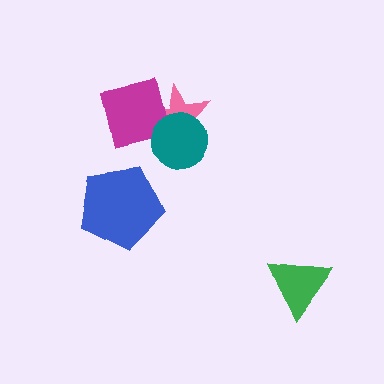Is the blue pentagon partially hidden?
No, no other shape covers it.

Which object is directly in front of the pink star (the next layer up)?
The magenta square is directly in front of the pink star.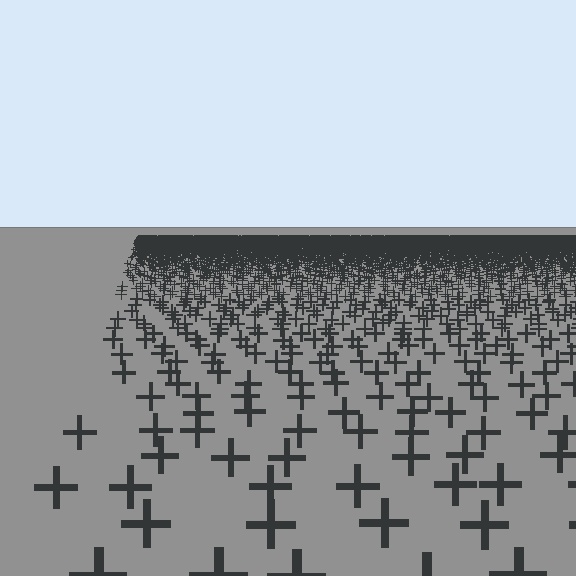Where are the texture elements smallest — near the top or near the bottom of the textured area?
Near the top.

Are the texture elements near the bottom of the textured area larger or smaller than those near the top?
Larger. Near the bottom, elements are closer to the viewer and appear at a bigger on-screen size.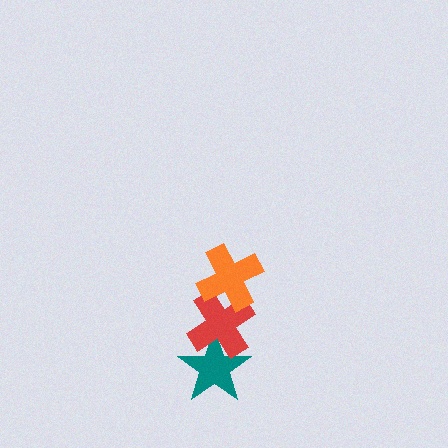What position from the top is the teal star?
The teal star is 3rd from the top.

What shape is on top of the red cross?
The orange cross is on top of the red cross.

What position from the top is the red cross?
The red cross is 2nd from the top.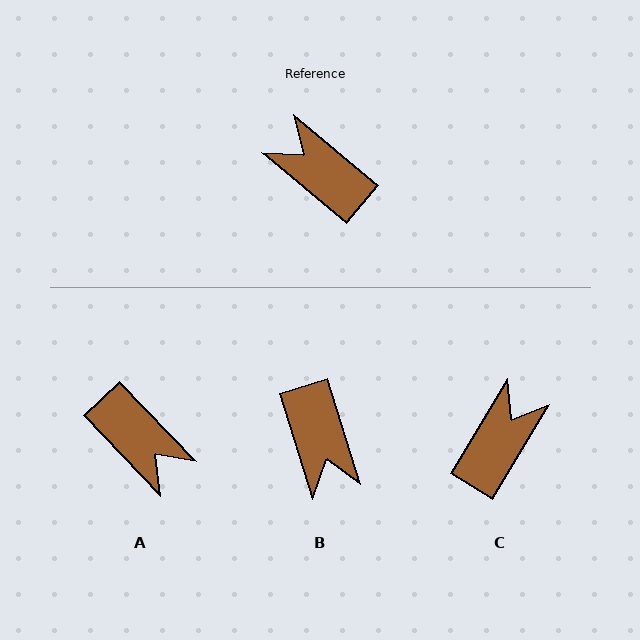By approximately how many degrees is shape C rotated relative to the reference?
Approximately 81 degrees clockwise.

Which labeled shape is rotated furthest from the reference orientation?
A, about 174 degrees away.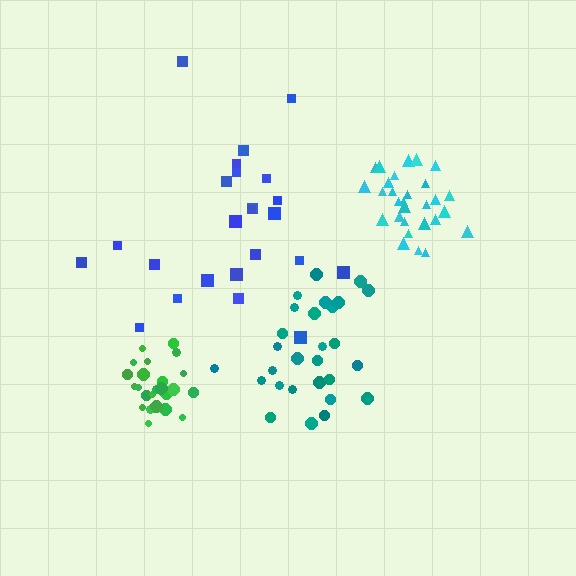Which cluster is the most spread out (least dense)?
Blue.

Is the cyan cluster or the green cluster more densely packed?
Cyan.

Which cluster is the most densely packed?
Cyan.